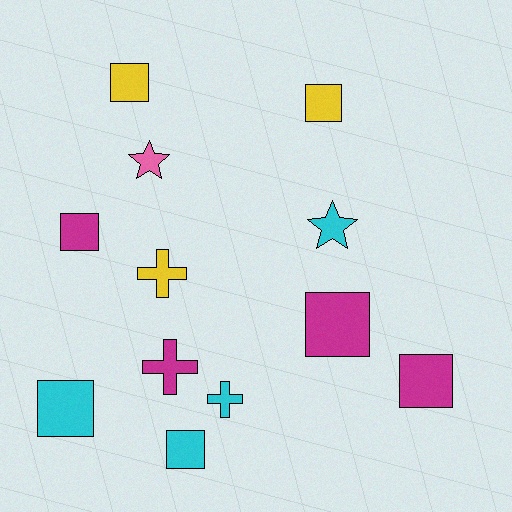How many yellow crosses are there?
There is 1 yellow cross.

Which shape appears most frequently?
Square, with 7 objects.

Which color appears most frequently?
Cyan, with 4 objects.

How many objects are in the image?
There are 12 objects.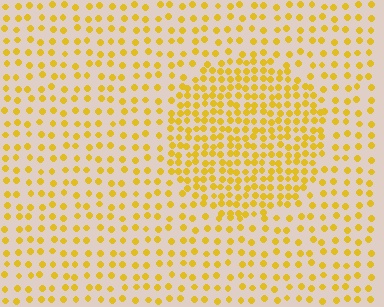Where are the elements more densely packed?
The elements are more densely packed inside the circle boundary.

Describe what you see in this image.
The image contains small yellow elements arranged at two different densities. A circle-shaped region is visible where the elements are more densely packed than the surrounding area.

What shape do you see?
I see a circle.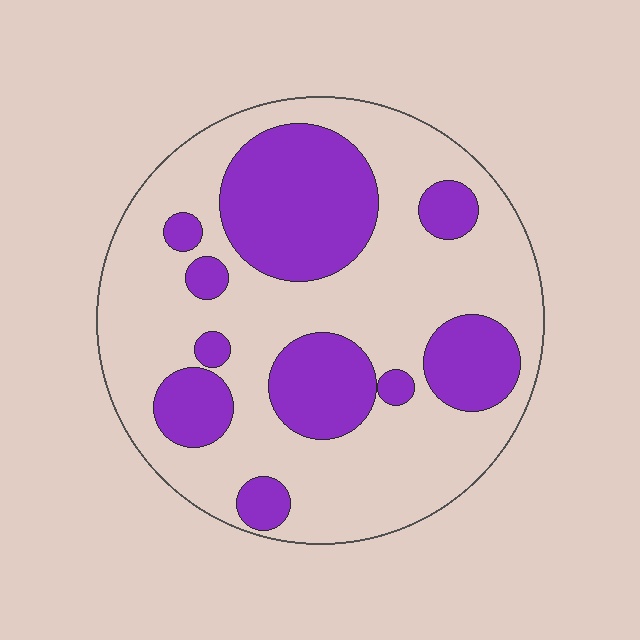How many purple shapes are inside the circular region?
10.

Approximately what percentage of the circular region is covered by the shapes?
Approximately 35%.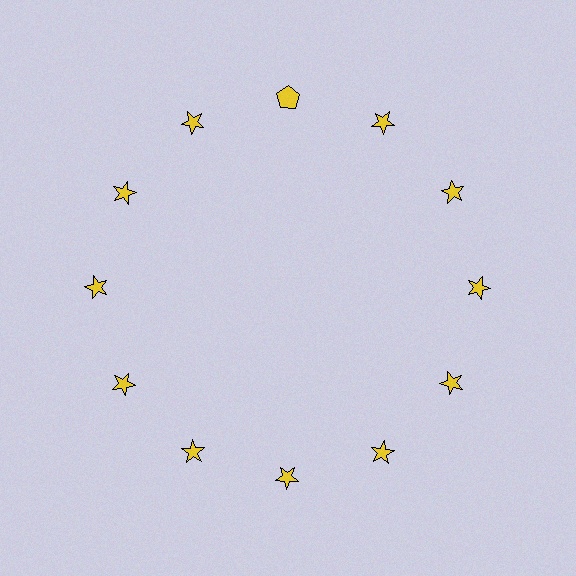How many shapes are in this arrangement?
There are 12 shapes arranged in a ring pattern.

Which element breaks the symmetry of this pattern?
The yellow pentagon at roughly the 12 o'clock position breaks the symmetry. All other shapes are yellow stars.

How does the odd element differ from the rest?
It has a different shape: pentagon instead of star.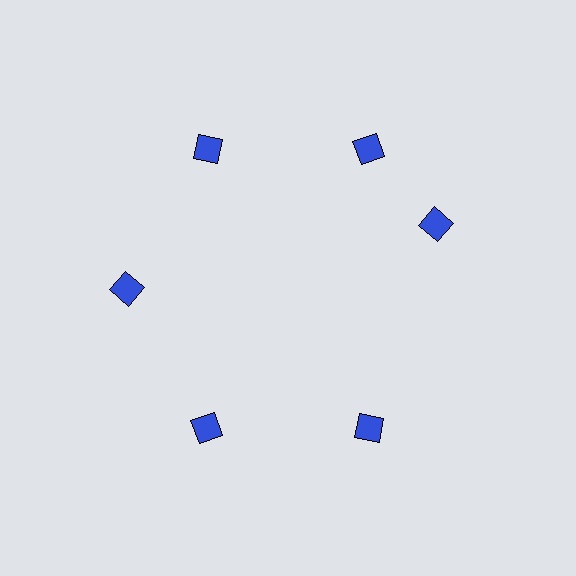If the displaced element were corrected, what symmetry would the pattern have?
It would have 6-fold rotational symmetry — the pattern would map onto itself every 60 degrees.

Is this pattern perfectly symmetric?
No. The 6 blue diamonds are arranged in a ring, but one element near the 3 o'clock position is rotated out of alignment along the ring, breaking the 6-fold rotational symmetry.